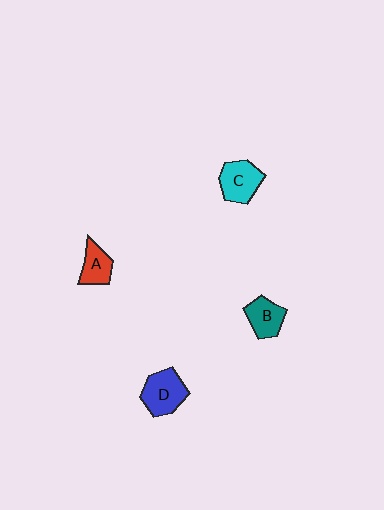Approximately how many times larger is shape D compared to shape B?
Approximately 1.3 times.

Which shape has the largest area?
Shape D (blue).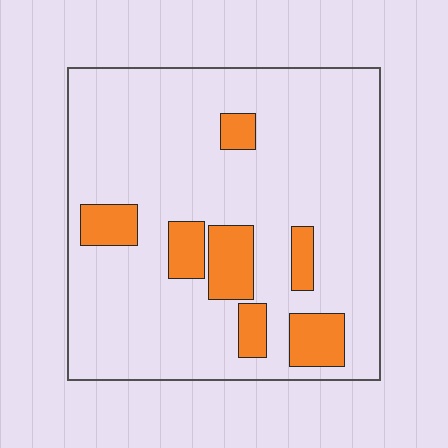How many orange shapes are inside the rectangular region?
7.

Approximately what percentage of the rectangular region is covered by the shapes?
Approximately 15%.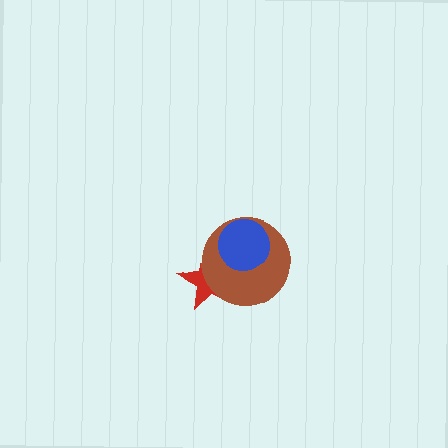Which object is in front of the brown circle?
The blue circle is in front of the brown circle.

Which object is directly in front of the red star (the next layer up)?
The brown circle is directly in front of the red star.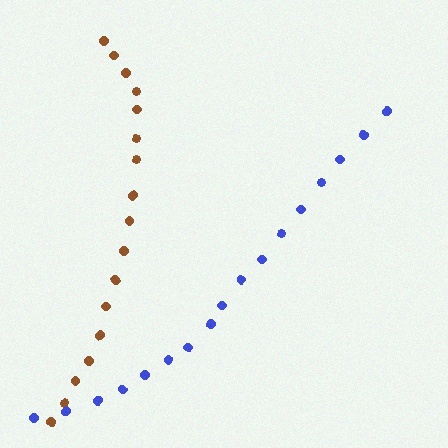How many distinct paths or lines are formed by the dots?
There are 2 distinct paths.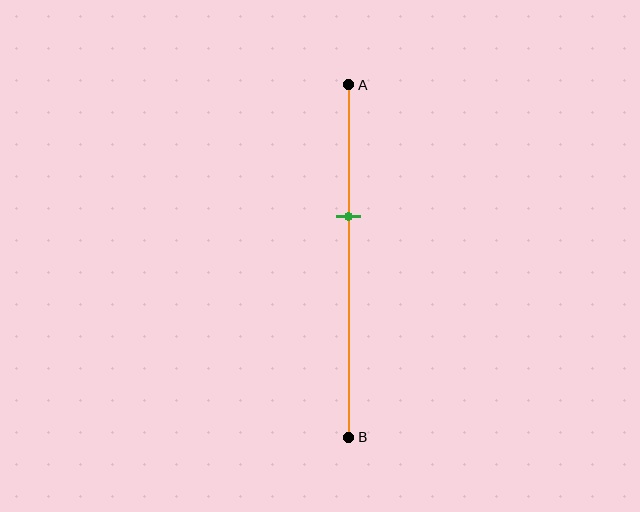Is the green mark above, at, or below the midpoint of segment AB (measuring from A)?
The green mark is above the midpoint of segment AB.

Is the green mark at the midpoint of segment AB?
No, the mark is at about 35% from A, not at the 50% midpoint.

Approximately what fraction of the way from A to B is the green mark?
The green mark is approximately 35% of the way from A to B.